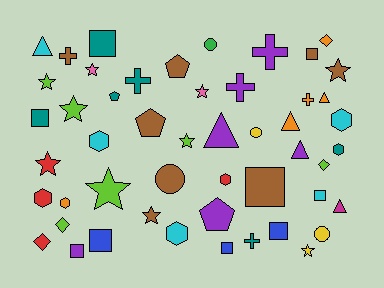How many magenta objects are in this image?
There is 1 magenta object.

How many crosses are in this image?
There are 6 crosses.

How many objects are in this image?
There are 50 objects.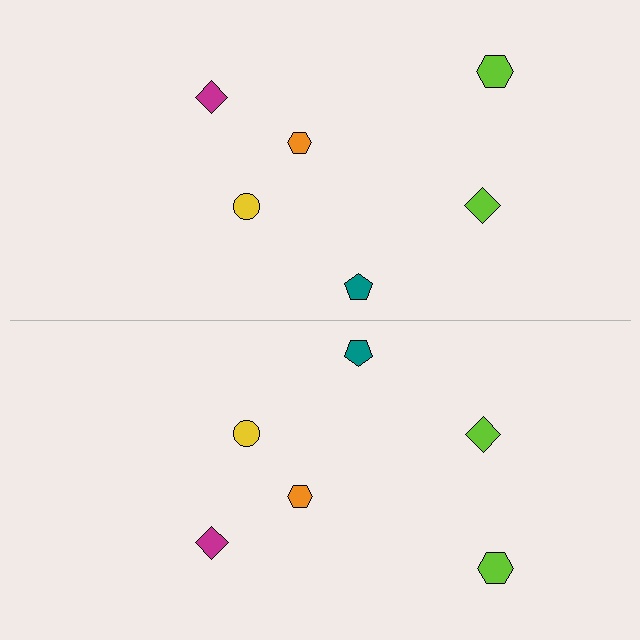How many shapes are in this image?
There are 12 shapes in this image.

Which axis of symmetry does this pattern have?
The pattern has a horizontal axis of symmetry running through the center of the image.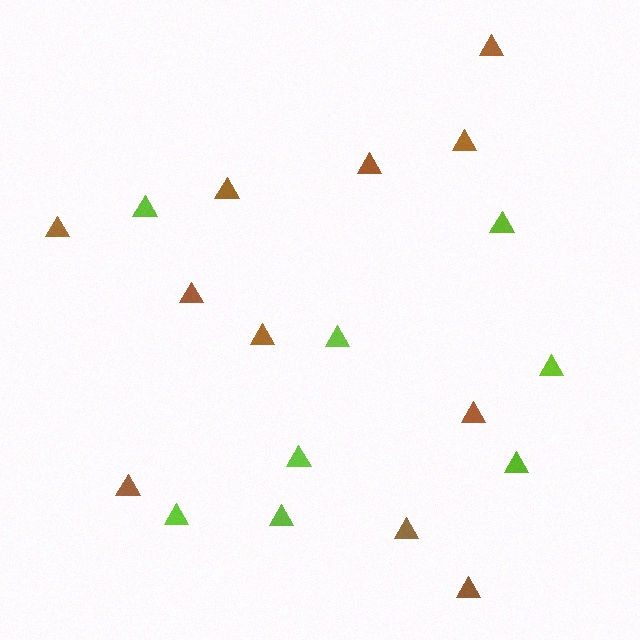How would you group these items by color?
There are 2 groups: one group of lime triangles (8) and one group of brown triangles (11).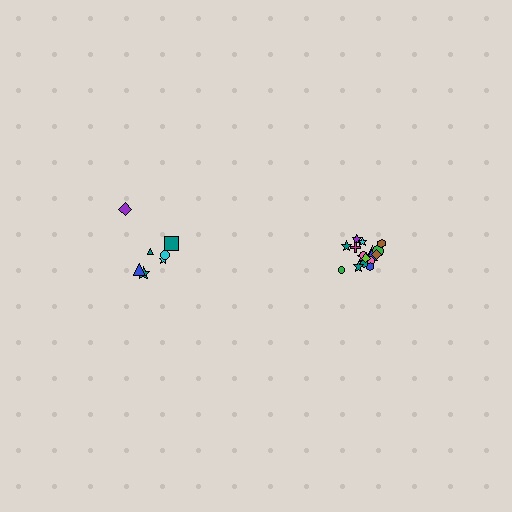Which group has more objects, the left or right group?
The right group.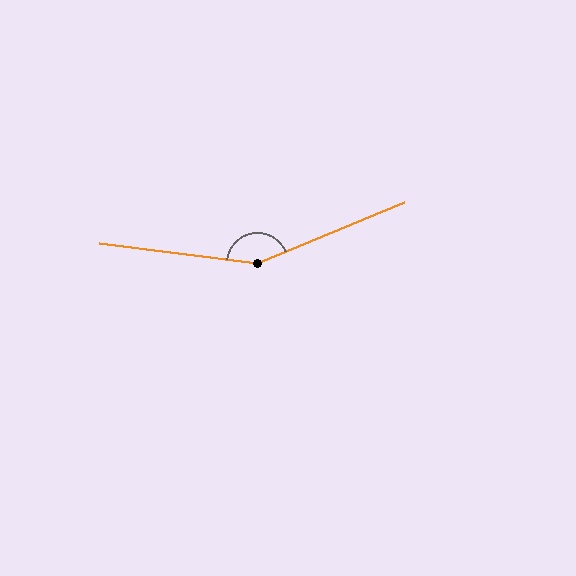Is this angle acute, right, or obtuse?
It is obtuse.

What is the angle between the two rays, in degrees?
Approximately 150 degrees.